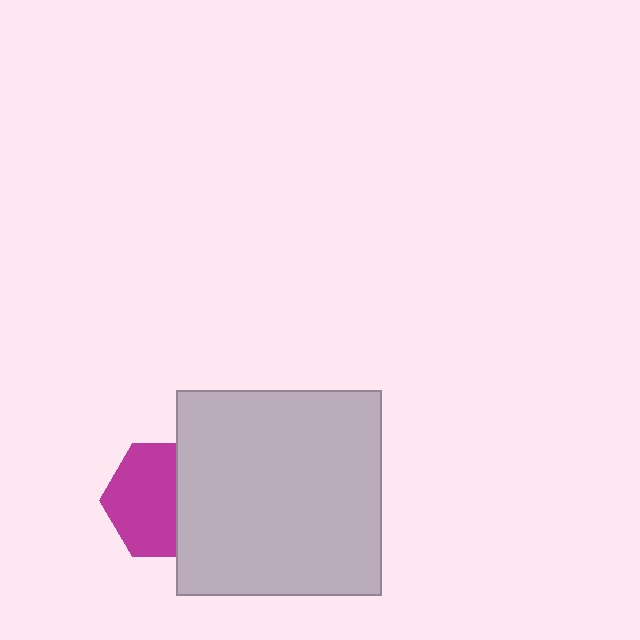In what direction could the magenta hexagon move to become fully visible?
The magenta hexagon could move left. That would shift it out from behind the light gray square entirely.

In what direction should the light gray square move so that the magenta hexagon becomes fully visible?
The light gray square should move right. That is the shortest direction to clear the overlap and leave the magenta hexagon fully visible.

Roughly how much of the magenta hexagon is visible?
About half of it is visible (roughly 61%).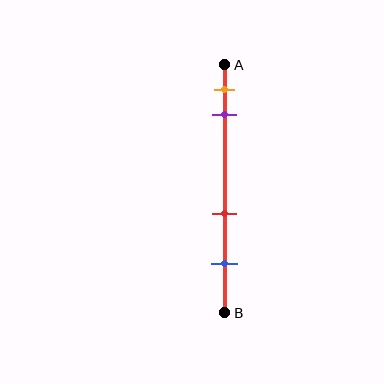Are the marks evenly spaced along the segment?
No, the marks are not evenly spaced.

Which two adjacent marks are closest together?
The orange and purple marks are the closest adjacent pair.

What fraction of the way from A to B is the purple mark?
The purple mark is approximately 20% (0.2) of the way from A to B.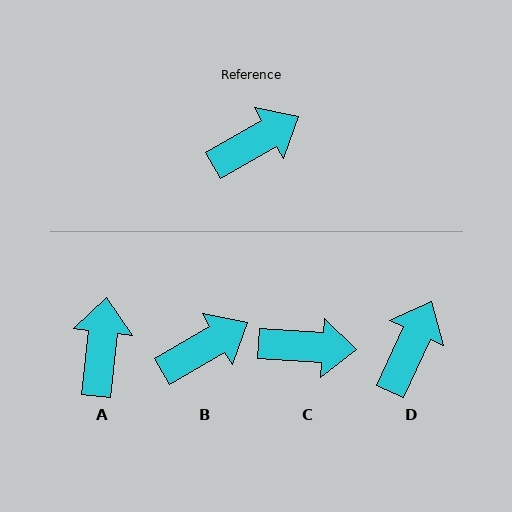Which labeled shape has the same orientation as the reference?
B.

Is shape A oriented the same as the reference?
No, it is off by about 54 degrees.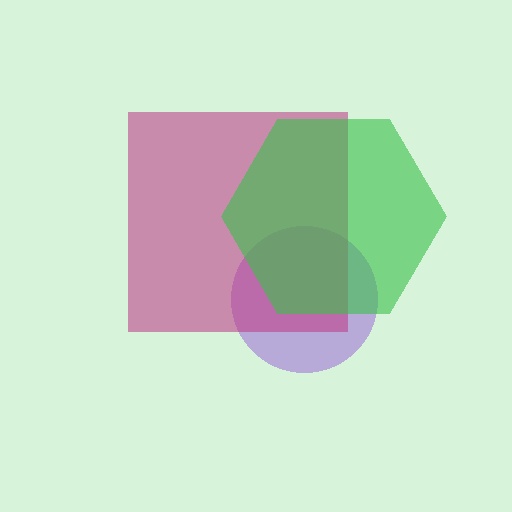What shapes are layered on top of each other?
The layered shapes are: a purple circle, a magenta square, a green hexagon.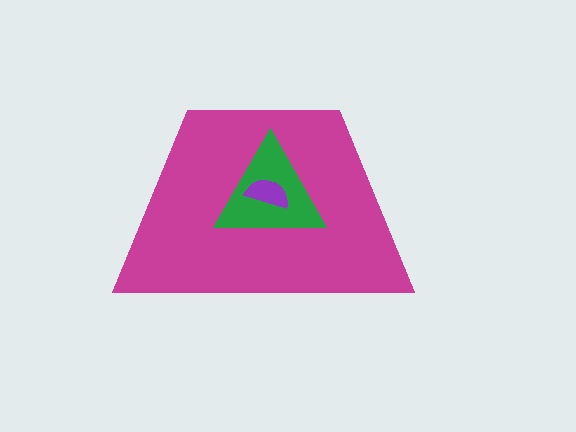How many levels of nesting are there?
3.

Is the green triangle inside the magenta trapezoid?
Yes.